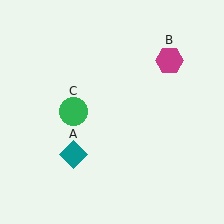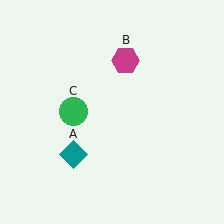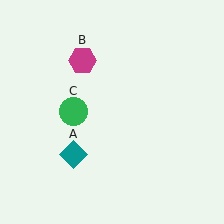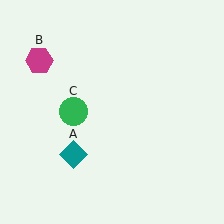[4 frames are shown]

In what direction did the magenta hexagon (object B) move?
The magenta hexagon (object B) moved left.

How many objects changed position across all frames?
1 object changed position: magenta hexagon (object B).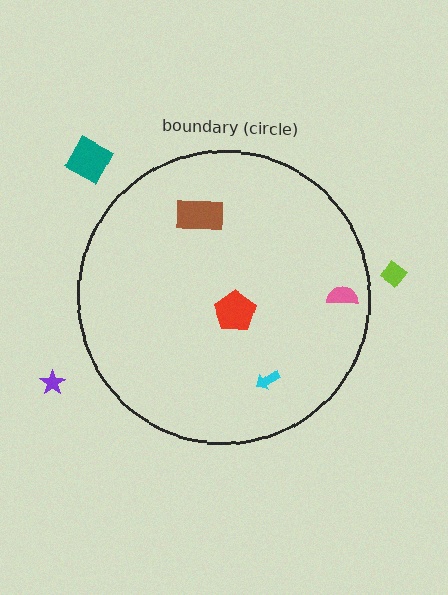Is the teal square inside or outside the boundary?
Outside.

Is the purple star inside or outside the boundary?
Outside.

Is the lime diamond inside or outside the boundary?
Outside.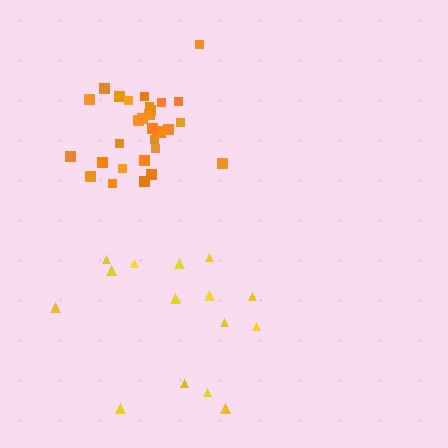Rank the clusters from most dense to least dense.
orange, yellow.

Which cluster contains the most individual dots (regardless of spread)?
Orange (30).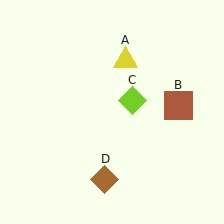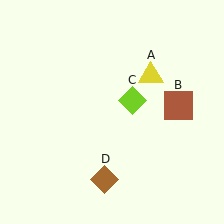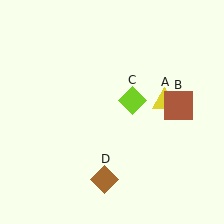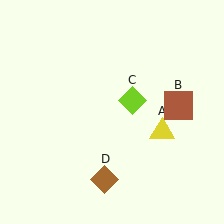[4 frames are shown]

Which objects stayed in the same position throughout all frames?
Brown square (object B) and lime diamond (object C) and brown diamond (object D) remained stationary.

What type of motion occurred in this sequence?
The yellow triangle (object A) rotated clockwise around the center of the scene.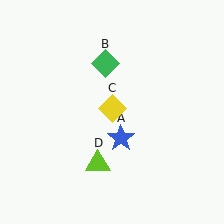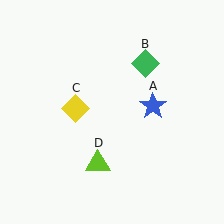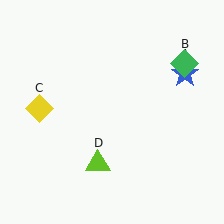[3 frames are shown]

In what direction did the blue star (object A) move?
The blue star (object A) moved up and to the right.